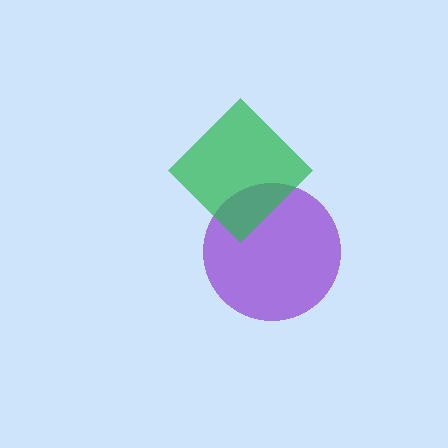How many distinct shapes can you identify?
There are 2 distinct shapes: a purple circle, a green diamond.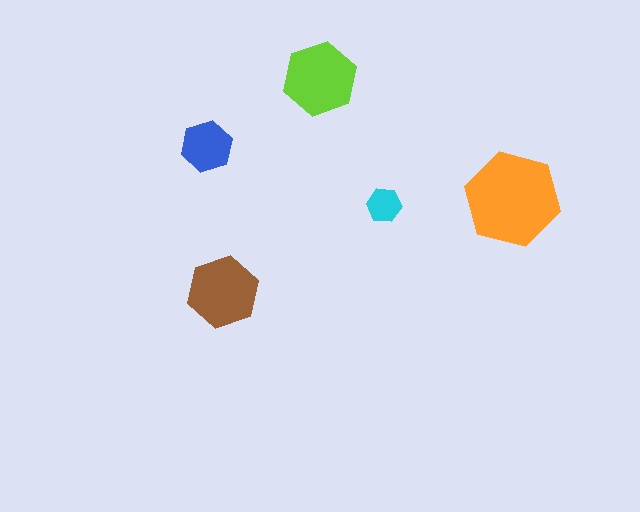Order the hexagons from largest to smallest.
the orange one, the lime one, the brown one, the blue one, the cyan one.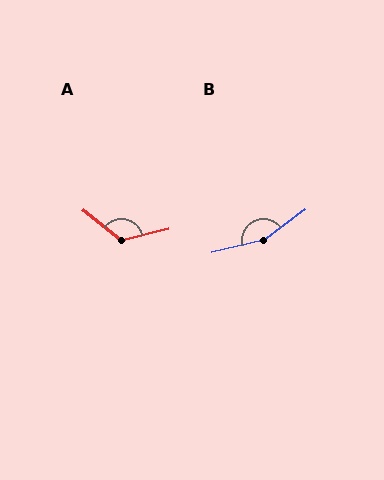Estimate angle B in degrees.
Approximately 157 degrees.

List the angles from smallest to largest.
A (128°), B (157°).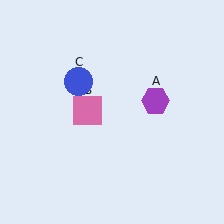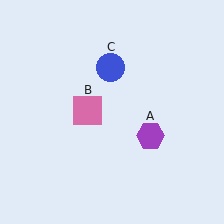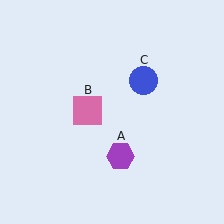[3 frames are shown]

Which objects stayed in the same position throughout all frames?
Pink square (object B) remained stationary.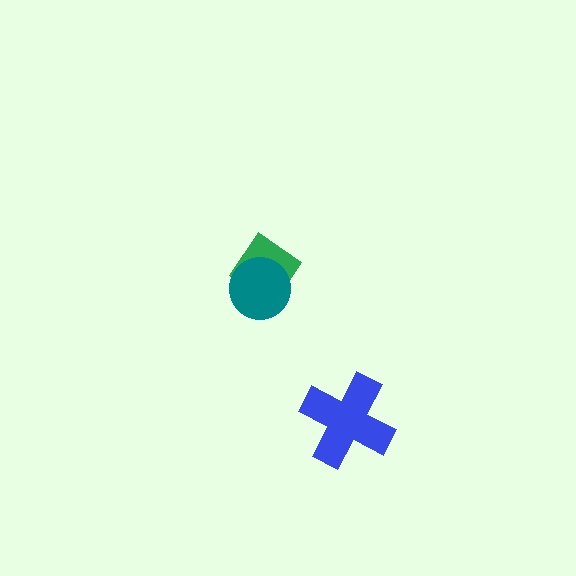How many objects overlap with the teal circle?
1 object overlaps with the teal circle.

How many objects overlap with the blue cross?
0 objects overlap with the blue cross.